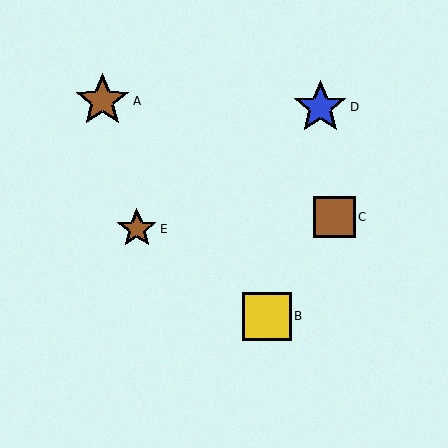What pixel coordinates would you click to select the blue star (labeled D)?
Click at (320, 107) to select the blue star D.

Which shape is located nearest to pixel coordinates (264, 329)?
The yellow square (labeled B) at (267, 316) is nearest to that location.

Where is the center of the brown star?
The center of the brown star is at (102, 101).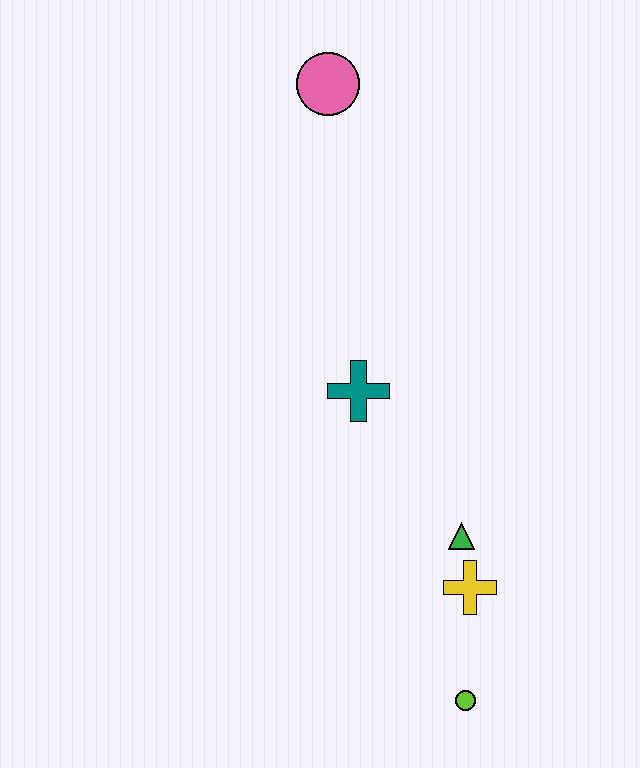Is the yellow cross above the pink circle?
No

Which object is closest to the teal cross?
The green triangle is closest to the teal cross.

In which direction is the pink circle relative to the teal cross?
The pink circle is above the teal cross.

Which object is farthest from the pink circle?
The lime circle is farthest from the pink circle.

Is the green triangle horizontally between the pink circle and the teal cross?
No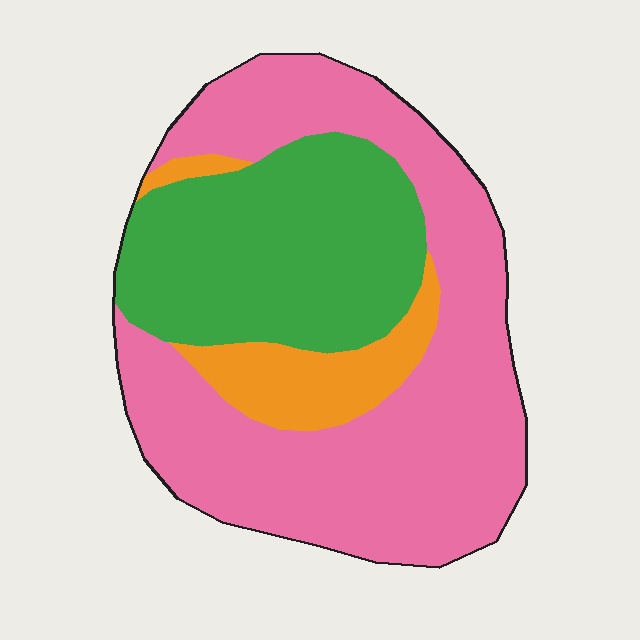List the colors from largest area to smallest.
From largest to smallest: pink, green, orange.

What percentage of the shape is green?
Green takes up between a sixth and a third of the shape.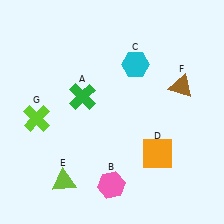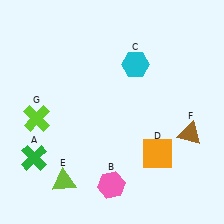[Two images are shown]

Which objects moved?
The objects that moved are: the green cross (A), the brown triangle (F).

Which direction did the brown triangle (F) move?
The brown triangle (F) moved down.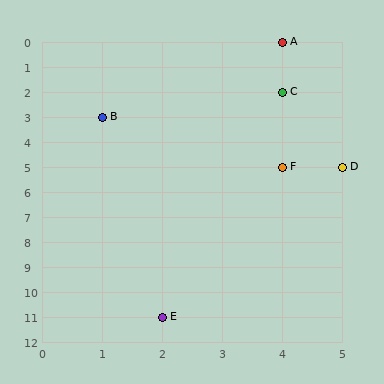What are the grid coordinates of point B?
Point B is at grid coordinates (1, 3).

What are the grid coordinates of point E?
Point E is at grid coordinates (2, 11).